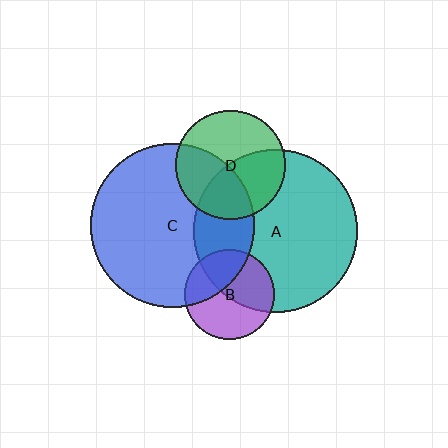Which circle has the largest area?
Circle C (blue).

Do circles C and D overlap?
Yes.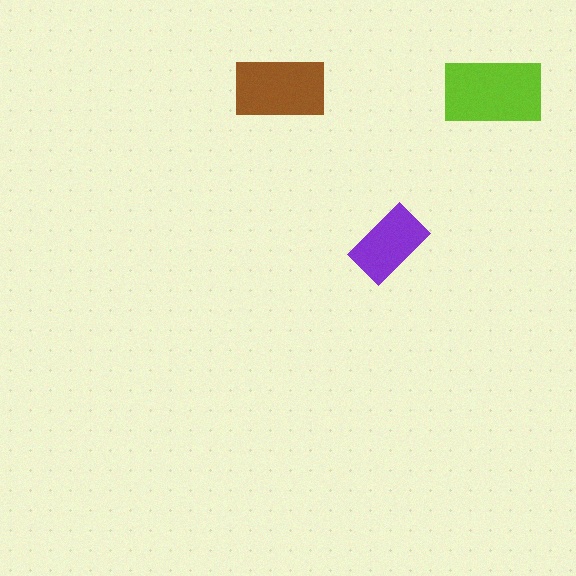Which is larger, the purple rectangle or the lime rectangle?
The lime one.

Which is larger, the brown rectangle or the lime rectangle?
The lime one.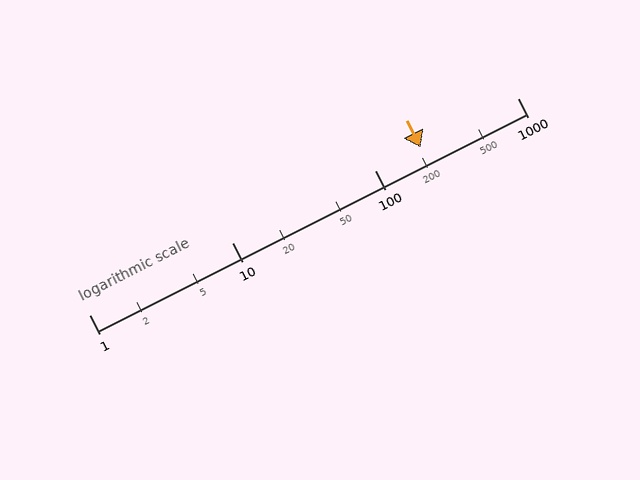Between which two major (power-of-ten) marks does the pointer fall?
The pointer is between 100 and 1000.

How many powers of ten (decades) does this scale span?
The scale spans 3 decades, from 1 to 1000.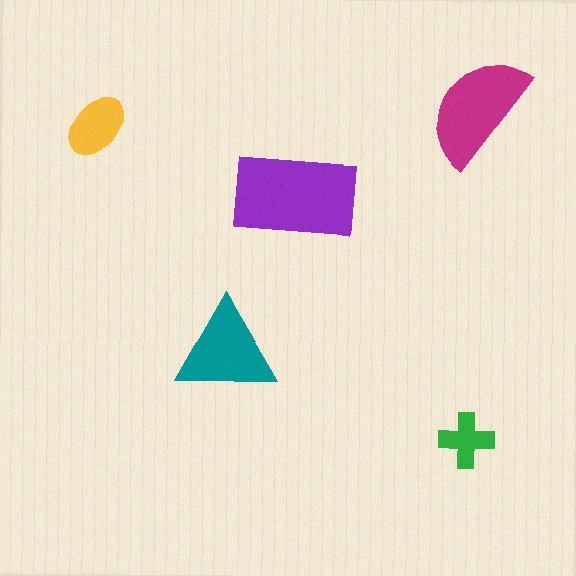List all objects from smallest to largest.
The green cross, the yellow ellipse, the teal triangle, the magenta semicircle, the purple rectangle.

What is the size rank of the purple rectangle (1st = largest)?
1st.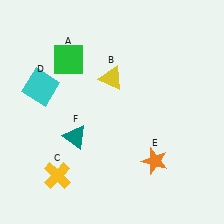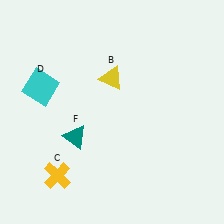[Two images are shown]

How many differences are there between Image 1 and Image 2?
There are 2 differences between the two images.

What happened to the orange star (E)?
The orange star (E) was removed in Image 2. It was in the bottom-right area of Image 1.